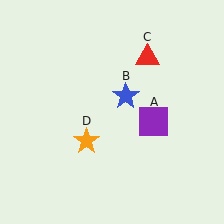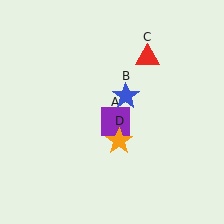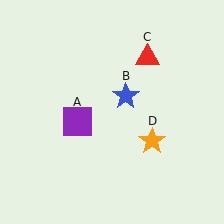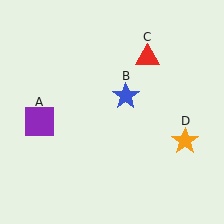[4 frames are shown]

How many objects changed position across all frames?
2 objects changed position: purple square (object A), orange star (object D).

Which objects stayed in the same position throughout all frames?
Blue star (object B) and red triangle (object C) remained stationary.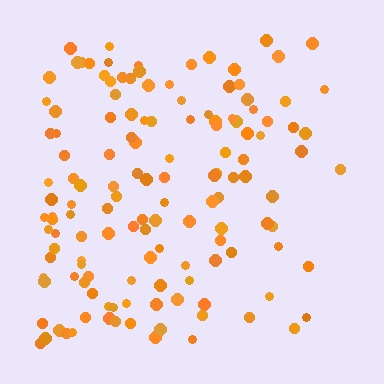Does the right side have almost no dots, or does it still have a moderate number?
Still a moderate number, just noticeably fewer than the left.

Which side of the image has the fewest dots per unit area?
The right.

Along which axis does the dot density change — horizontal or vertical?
Horizontal.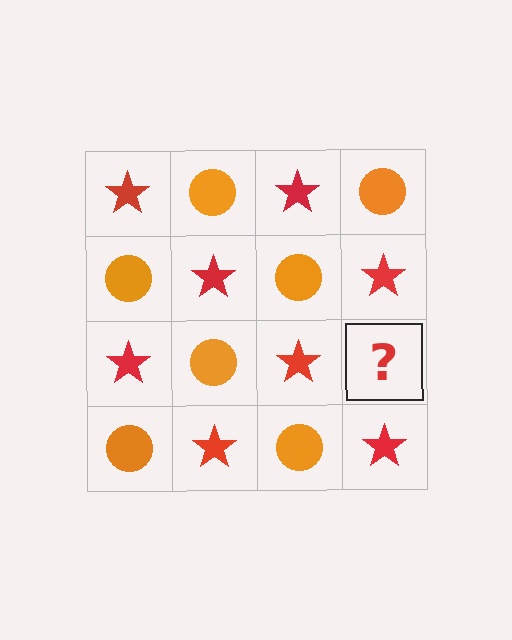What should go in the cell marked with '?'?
The missing cell should contain an orange circle.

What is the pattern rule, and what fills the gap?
The rule is that it alternates red star and orange circle in a checkerboard pattern. The gap should be filled with an orange circle.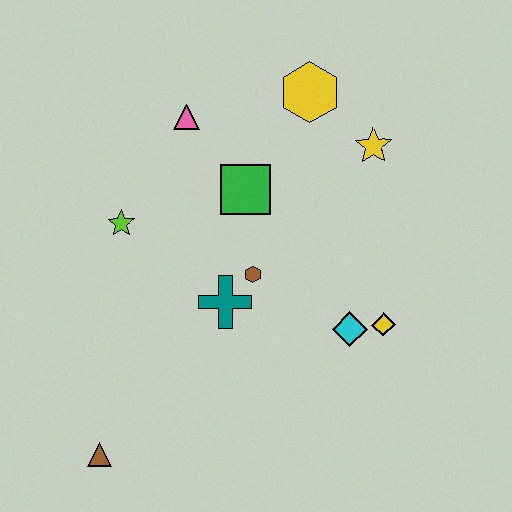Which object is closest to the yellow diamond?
The cyan diamond is closest to the yellow diamond.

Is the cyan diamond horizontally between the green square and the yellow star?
Yes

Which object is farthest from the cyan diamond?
The brown triangle is farthest from the cyan diamond.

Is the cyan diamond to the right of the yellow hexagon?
Yes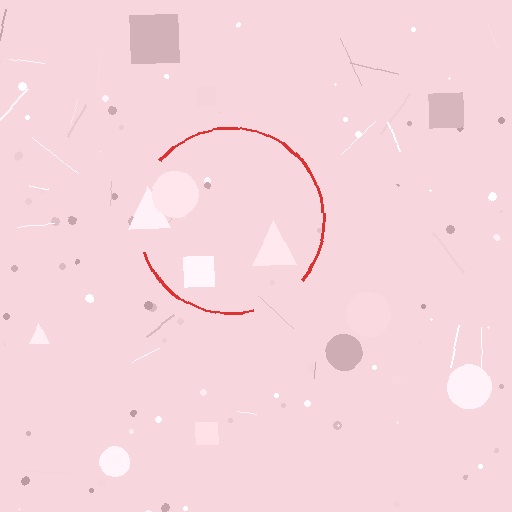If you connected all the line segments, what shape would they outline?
They would outline a circle.